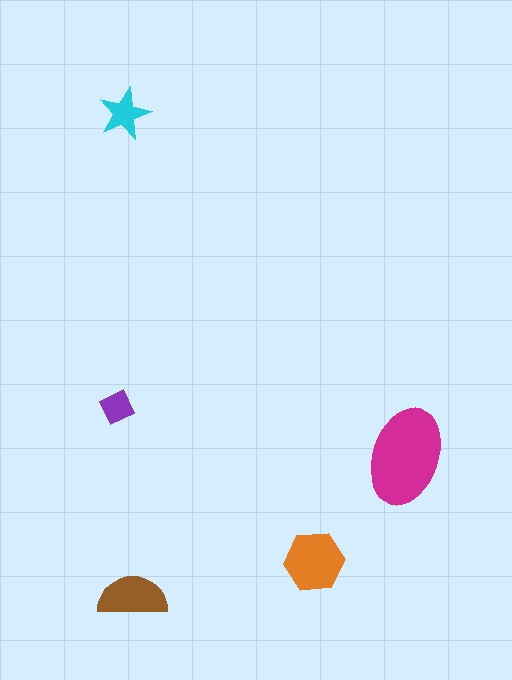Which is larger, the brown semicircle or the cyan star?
The brown semicircle.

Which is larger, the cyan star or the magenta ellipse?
The magenta ellipse.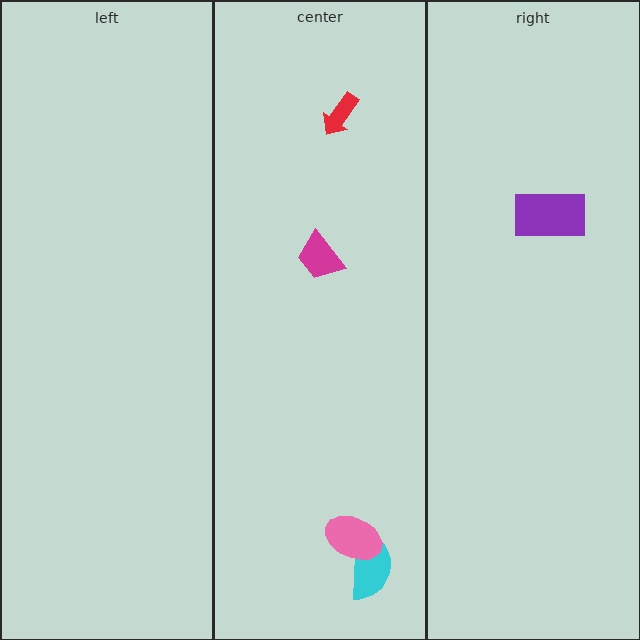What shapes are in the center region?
The red arrow, the magenta trapezoid, the cyan semicircle, the pink ellipse.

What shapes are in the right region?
The purple rectangle.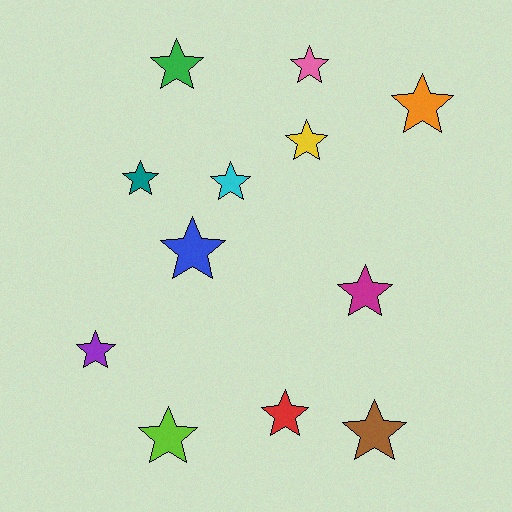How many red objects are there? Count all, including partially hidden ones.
There is 1 red object.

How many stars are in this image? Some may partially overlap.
There are 12 stars.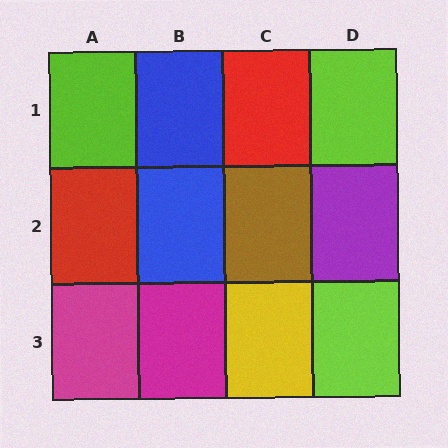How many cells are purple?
1 cell is purple.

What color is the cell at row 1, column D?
Lime.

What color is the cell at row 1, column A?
Lime.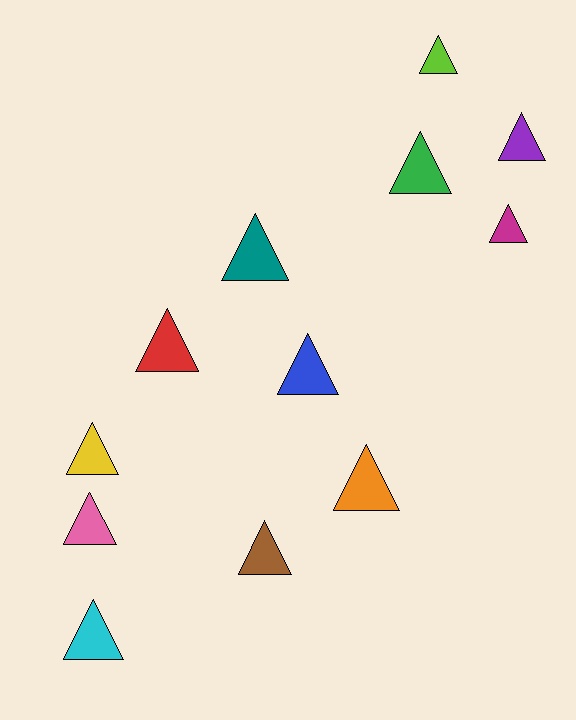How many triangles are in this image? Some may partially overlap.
There are 12 triangles.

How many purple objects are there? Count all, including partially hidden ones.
There is 1 purple object.